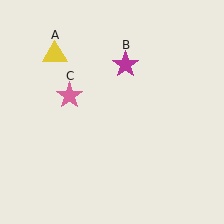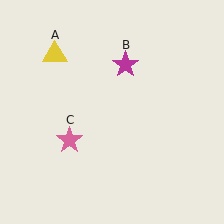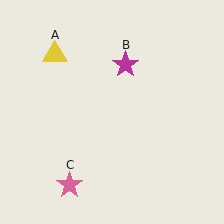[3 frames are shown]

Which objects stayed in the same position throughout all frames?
Yellow triangle (object A) and magenta star (object B) remained stationary.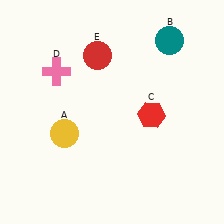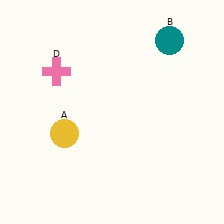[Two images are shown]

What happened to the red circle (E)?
The red circle (E) was removed in Image 2. It was in the top-left area of Image 1.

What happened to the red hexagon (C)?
The red hexagon (C) was removed in Image 2. It was in the bottom-right area of Image 1.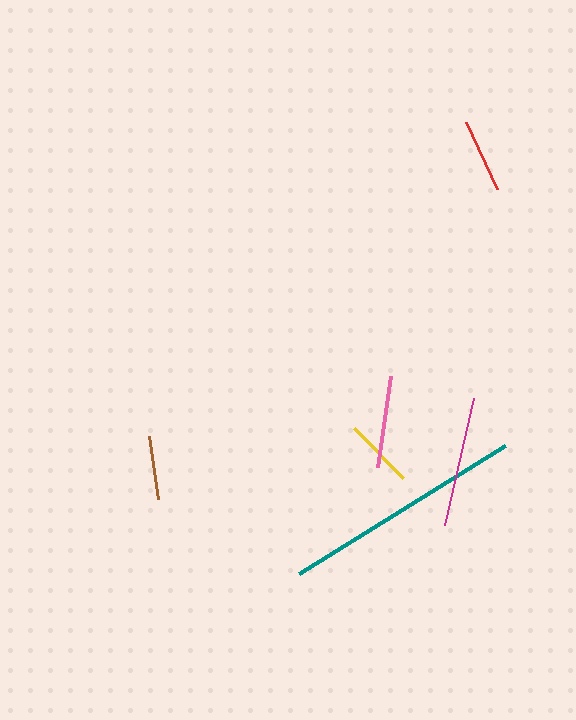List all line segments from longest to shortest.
From longest to shortest: teal, magenta, pink, red, yellow, brown.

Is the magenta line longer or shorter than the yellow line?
The magenta line is longer than the yellow line.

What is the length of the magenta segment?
The magenta segment is approximately 130 pixels long.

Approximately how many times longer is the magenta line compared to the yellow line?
The magenta line is approximately 1.9 times the length of the yellow line.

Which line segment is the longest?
The teal line is the longest at approximately 243 pixels.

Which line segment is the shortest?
The brown line is the shortest at approximately 64 pixels.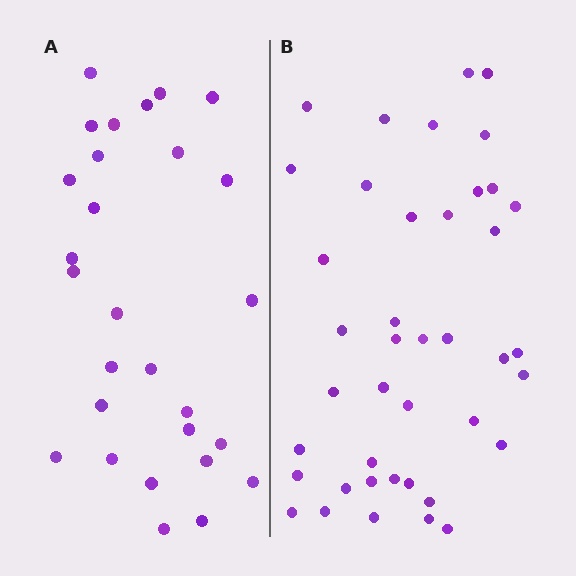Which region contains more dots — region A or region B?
Region B (the right region) has more dots.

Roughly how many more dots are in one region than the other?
Region B has approximately 15 more dots than region A.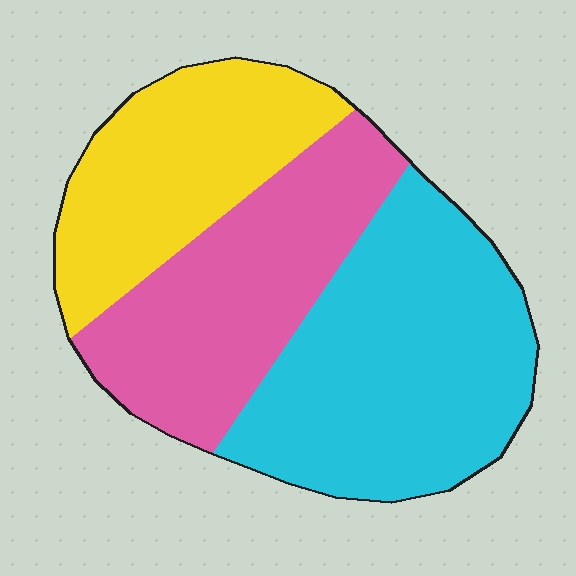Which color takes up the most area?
Cyan, at roughly 40%.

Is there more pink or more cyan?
Cyan.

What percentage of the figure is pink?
Pink takes up between a quarter and a half of the figure.